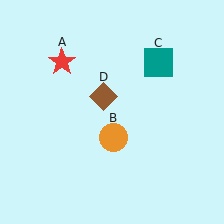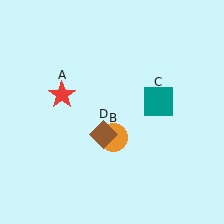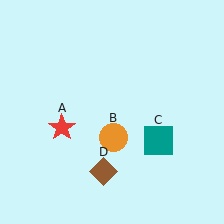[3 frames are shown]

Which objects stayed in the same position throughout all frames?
Orange circle (object B) remained stationary.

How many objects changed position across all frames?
3 objects changed position: red star (object A), teal square (object C), brown diamond (object D).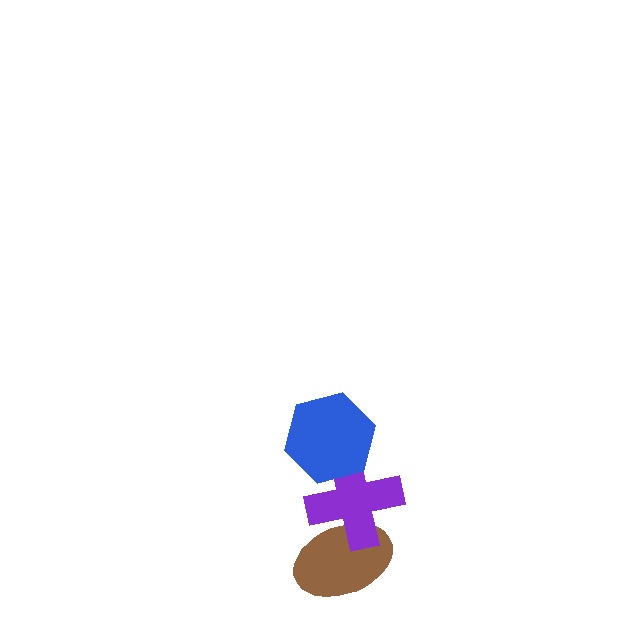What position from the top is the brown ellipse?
The brown ellipse is 3rd from the top.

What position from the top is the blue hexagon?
The blue hexagon is 1st from the top.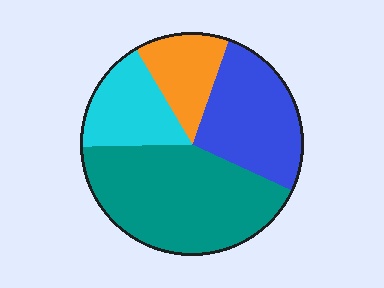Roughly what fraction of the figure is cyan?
Cyan takes up about one sixth (1/6) of the figure.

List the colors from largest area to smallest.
From largest to smallest: teal, blue, cyan, orange.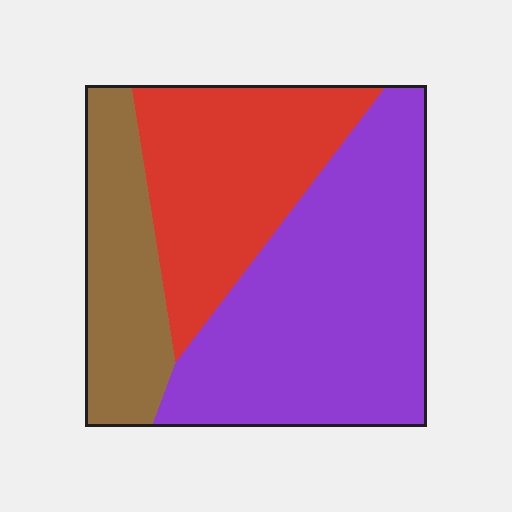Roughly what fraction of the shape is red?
Red takes up between a sixth and a third of the shape.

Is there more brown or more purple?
Purple.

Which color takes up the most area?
Purple, at roughly 50%.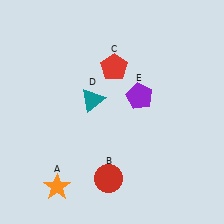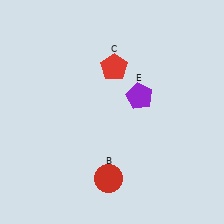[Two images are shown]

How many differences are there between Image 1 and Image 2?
There are 2 differences between the two images.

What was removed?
The teal triangle (D), the orange star (A) were removed in Image 2.